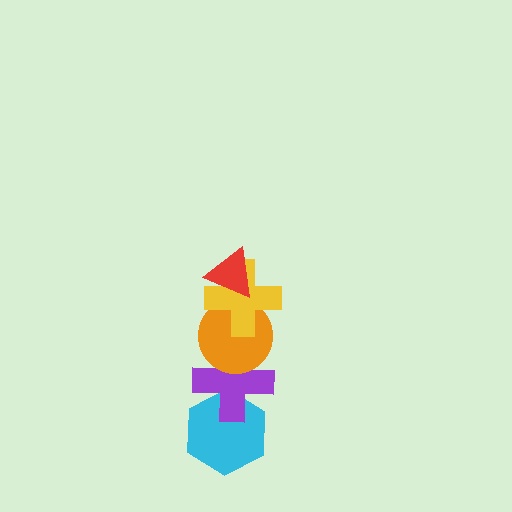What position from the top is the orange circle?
The orange circle is 3rd from the top.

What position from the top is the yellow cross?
The yellow cross is 2nd from the top.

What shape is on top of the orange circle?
The yellow cross is on top of the orange circle.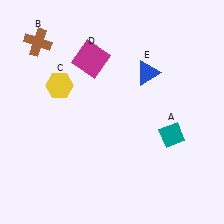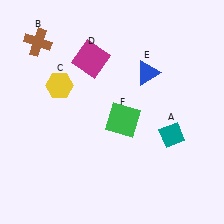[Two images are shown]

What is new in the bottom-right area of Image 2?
A green square (F) was added in the bottom-right area of Image 2.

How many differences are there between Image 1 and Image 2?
There is 1 difference between the two images.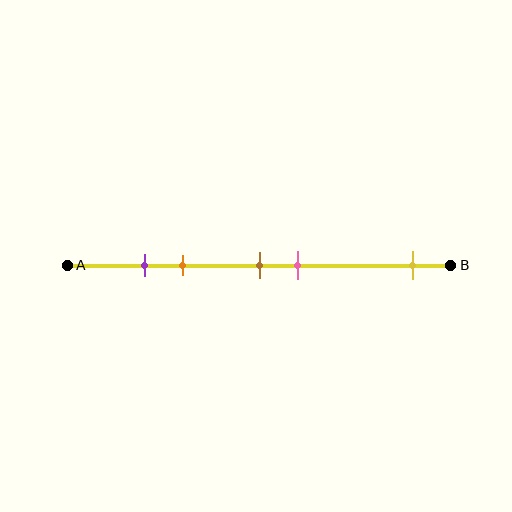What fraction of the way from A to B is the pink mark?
The pink mark is approximately 60% (0.6) of the way from A to B.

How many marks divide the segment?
There are 5 marks dividing the segment.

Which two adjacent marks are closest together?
The purple and orange marks are the closest adjacent pair.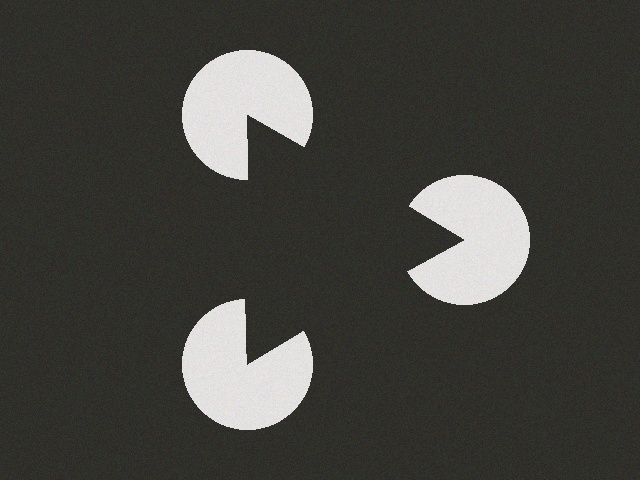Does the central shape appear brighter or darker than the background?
It typically appears slightly darker than the background, even though no actual brightness change is drawn.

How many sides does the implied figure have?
3 sides.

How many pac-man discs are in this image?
There are 3 — one at each vertex of the illusory triangle.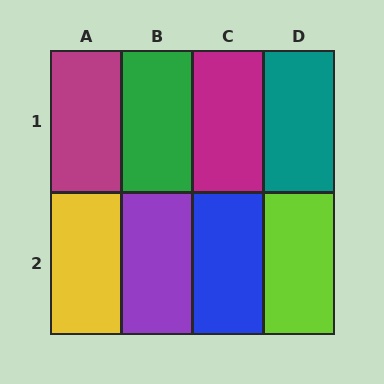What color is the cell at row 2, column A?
Yellow.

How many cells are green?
1 cell is green.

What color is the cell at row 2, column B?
Purple.